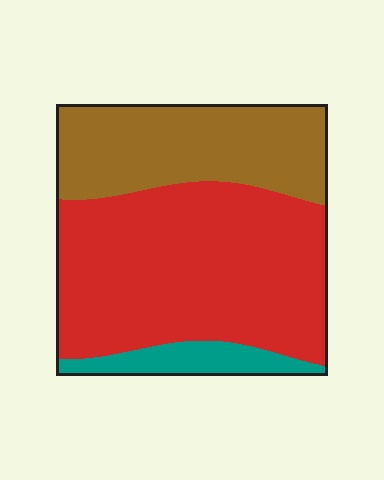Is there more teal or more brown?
Brown.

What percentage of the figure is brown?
Brown takes up about one third (1/3) of the figure.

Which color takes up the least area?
Teal, at roughly 10%.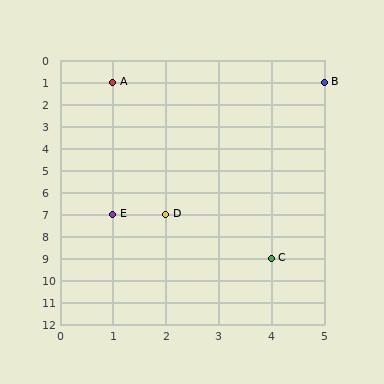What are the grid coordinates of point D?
Point D is at grid coordinates (2, 7).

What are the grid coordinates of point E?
Point E is at grid coordinates (1, 7).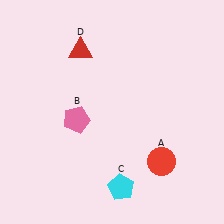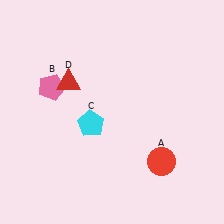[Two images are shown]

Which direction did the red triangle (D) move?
The red triangle (D) moved down.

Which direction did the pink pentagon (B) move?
The pink pentagon (B) moved up.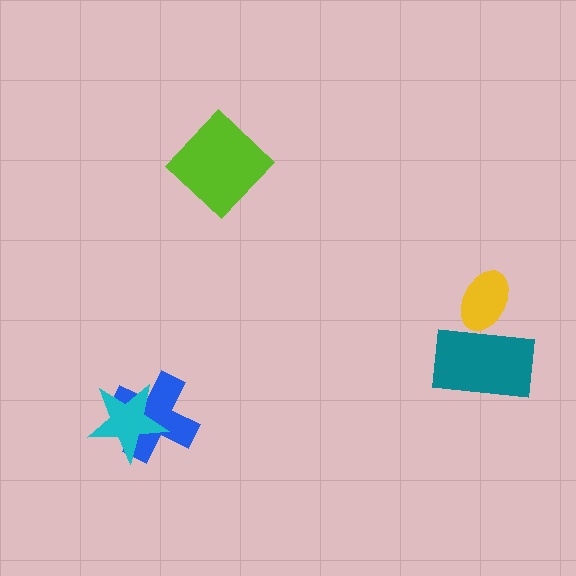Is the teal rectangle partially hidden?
No, no other shape covers it.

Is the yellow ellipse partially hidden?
Yes, it is partially covered by another shape.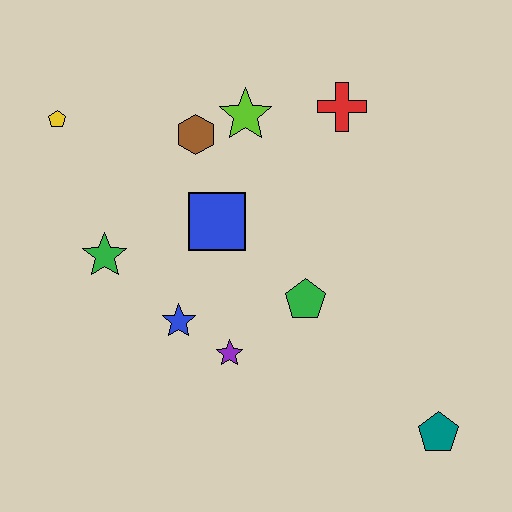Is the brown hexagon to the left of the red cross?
Yes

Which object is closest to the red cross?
The lime star is closest to the red cross.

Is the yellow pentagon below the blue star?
No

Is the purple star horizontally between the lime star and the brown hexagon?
Yes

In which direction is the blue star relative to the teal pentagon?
The blue star is to the left of the teal pentagon.